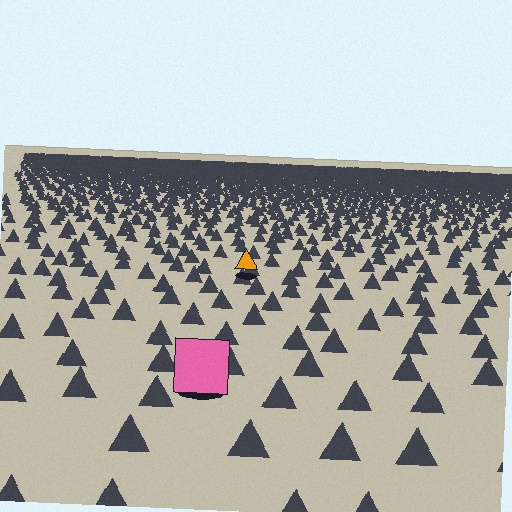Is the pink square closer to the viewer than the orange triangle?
Yes. The pink square is closer — you can tell from the texture gradient: the ground texture is coarser near it.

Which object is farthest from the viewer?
The orange triangle is farthest from the viewer. It appears smaller and the ground texture around it is denser.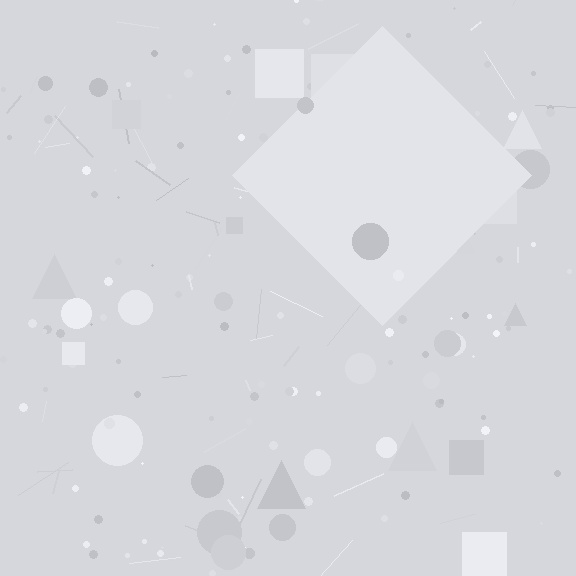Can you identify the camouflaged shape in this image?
The camouflaged shape is a diamond.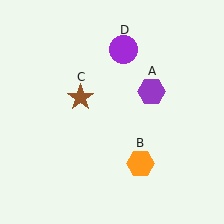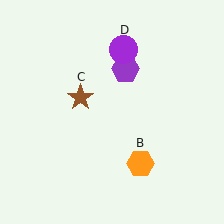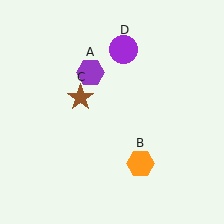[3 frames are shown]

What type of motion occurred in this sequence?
The purple hexagon (object A) rotated counterclockwise around the center of the scene.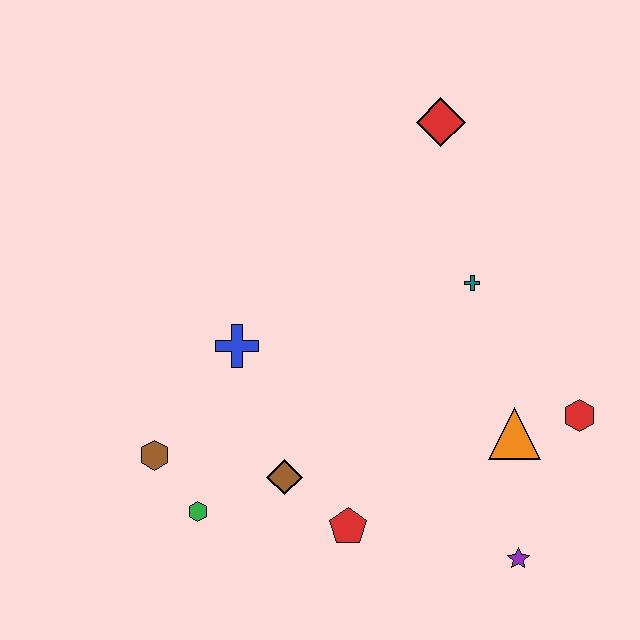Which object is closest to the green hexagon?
The brown hexagon is closest to the green hexagon.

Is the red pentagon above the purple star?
Yes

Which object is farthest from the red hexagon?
The brown hexagon is farthest from the red hexagon.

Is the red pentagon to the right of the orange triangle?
No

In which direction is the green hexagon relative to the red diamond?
The green hexagon is below the red diamond.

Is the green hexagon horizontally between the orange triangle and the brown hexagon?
Yes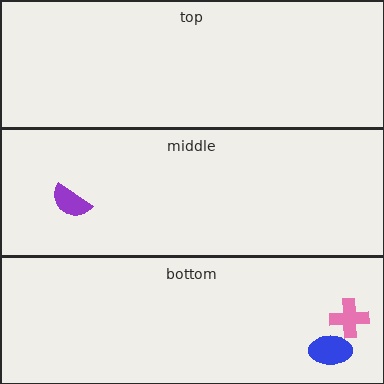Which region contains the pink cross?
The bottom region.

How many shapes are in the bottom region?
2.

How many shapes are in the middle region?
1.